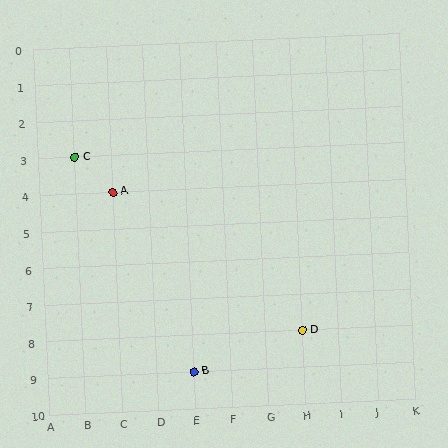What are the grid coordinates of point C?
Point C is at grid coordinates (B, 3).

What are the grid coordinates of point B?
Point B is at grid coordinates (E, 9).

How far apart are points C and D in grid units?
Points C and D are 6 columns and 5 rows apart (about 7.8 grid units diagonally).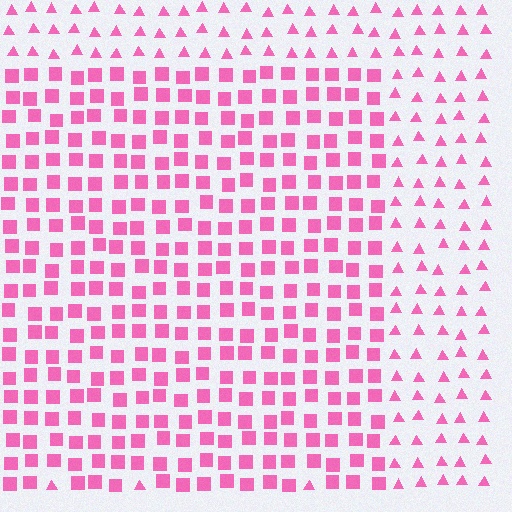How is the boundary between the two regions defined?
The boundary is defined by a change in element shape: squares inside vs. triangles outside. All elements share the same color and spacing.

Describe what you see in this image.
The image is filled with small pink elements arranged in a uniform grid. A rectangle-shaped region contains squares, while the surrounding area contains triangles. The boundary is defined purely by the change in element shape.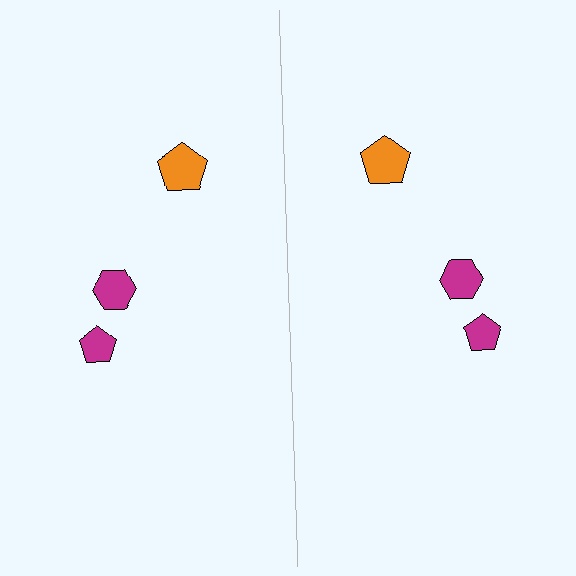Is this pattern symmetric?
Yes, this pattern has bilateral (reflection) symmetry.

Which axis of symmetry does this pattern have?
The pattern has a vertical axis of symmetry running through the center of the image.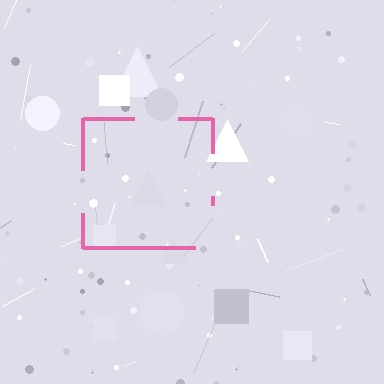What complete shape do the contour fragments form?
The contour fragments form a square.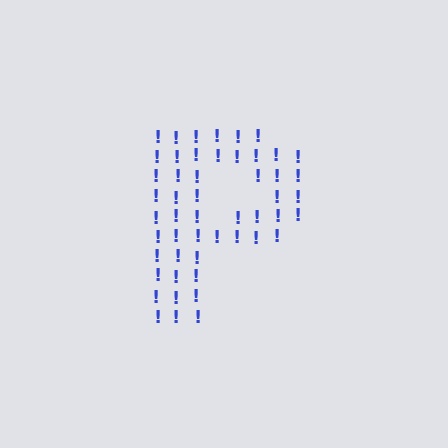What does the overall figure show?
The overall figure shows the letter P.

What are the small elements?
The small elements are exclamation marks.